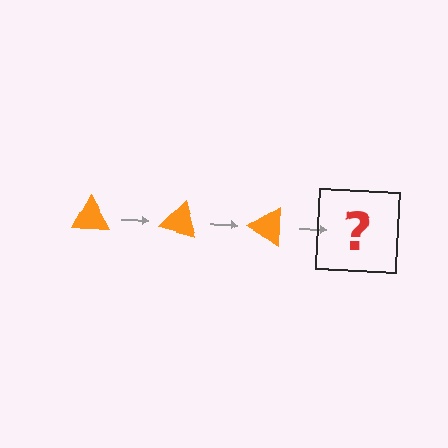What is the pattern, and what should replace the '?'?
The pattern is that the triangle rotates 15 degrees each step. The '?' should be an orange triangle rotated 45 degrees.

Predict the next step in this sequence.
The next step is an orange triangle rotated 45 degrees.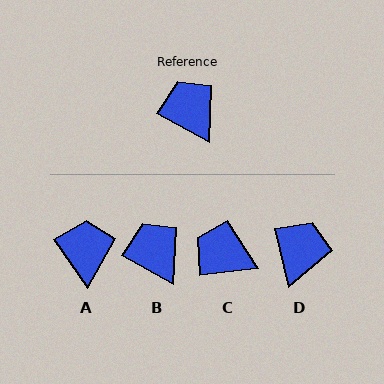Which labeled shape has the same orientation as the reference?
B.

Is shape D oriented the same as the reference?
No, it is off by about 47 degrees.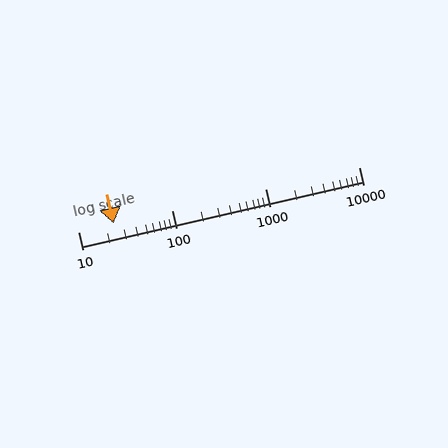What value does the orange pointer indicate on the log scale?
The pointer indicates approximately 24.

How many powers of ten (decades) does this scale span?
The scale spans 3 decades, from 10 to 10000.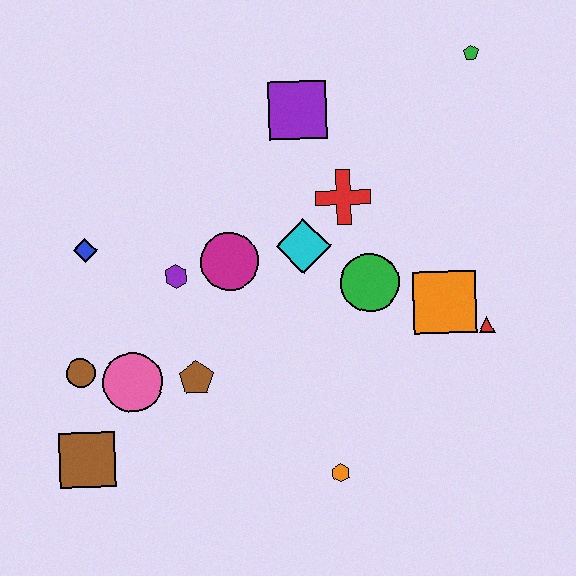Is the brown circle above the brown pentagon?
Yes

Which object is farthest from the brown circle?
The green pentagon is farthest from the brown circle.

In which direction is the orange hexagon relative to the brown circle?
The orange hexagon is to the right of the brown circle.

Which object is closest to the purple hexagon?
The magenta circle is closest to the purple hexagon.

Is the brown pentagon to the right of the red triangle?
No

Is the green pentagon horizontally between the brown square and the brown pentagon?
No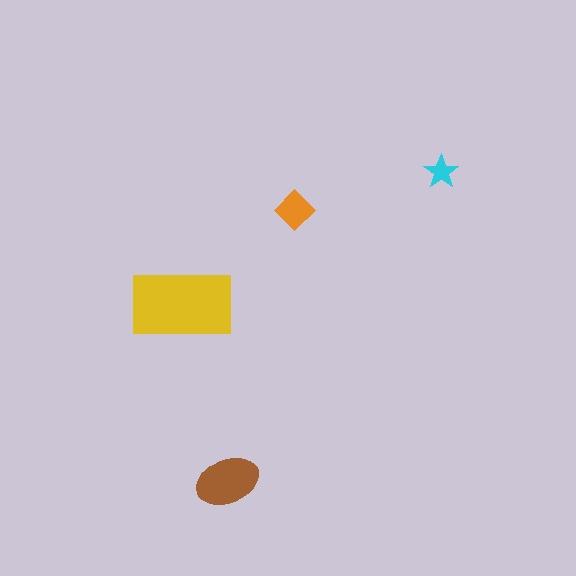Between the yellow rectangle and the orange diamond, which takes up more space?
The yellow rectangle.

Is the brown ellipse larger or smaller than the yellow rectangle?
Smaller.